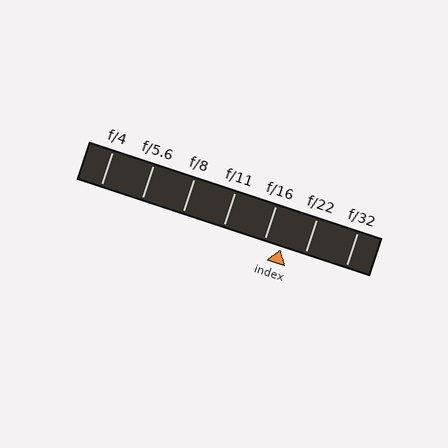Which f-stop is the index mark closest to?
The index mark is closest to f/16.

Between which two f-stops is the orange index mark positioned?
The index mark is between f/16 and f/22.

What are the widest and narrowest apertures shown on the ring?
The widest aperture shown is f/4 and the narrowest is f/32.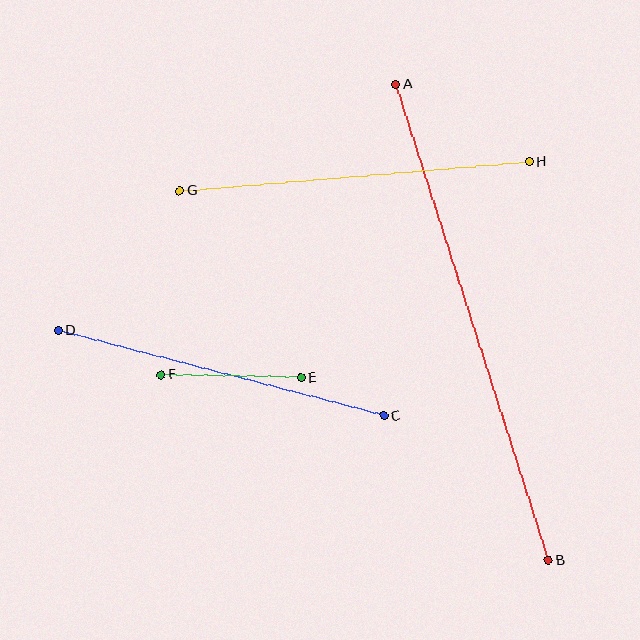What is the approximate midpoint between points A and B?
The midpoint is at approximately (472, 322) pixels.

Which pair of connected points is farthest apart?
Points A and B are farthest apart.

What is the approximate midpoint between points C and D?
The midpoint is at approximately (221, 373) pixels.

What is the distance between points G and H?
The distance is approximately 351 pixels.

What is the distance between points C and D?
The distance is approximately 336 pixels.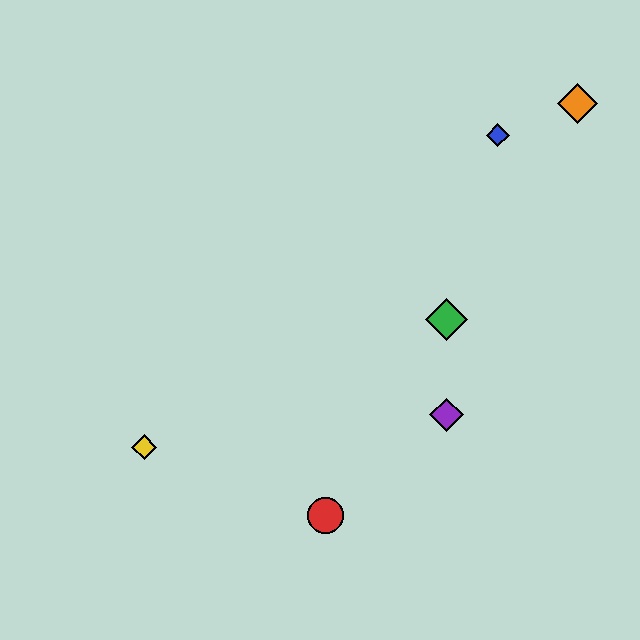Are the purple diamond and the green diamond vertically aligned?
Yes, both are at x≈446.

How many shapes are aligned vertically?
2 shapes (the green diamond, the purple diamond) are aligned vertically.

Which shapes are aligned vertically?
The green diamond, the purple diamond are aligned vertically.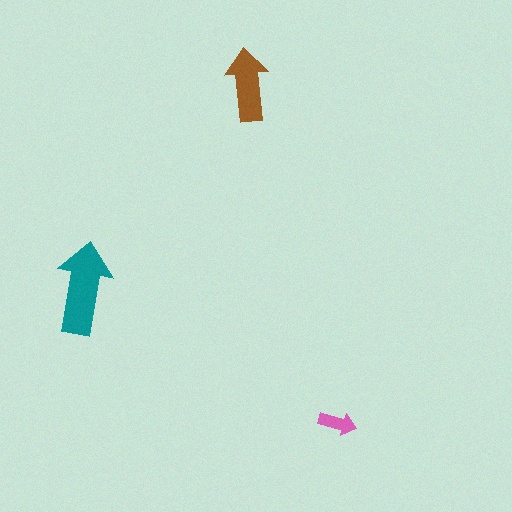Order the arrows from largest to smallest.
the teal one, the brown one, the pink one.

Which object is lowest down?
The pink arrow is bottommost.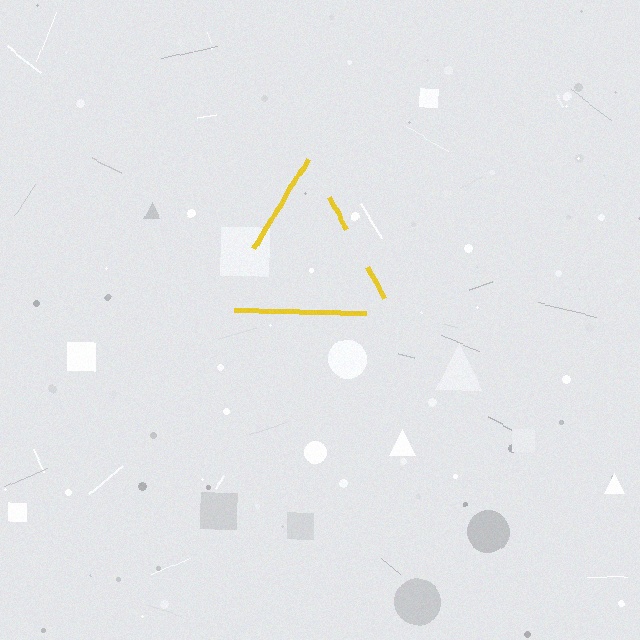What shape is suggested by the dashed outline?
The dashed outline suggests a triangle.